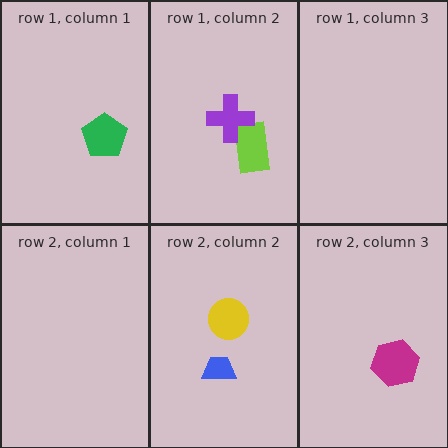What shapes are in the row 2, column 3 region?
The magenta hexagon.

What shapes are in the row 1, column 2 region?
The lime rectangle, the purple cross.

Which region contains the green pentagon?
The row 1, column 1 region.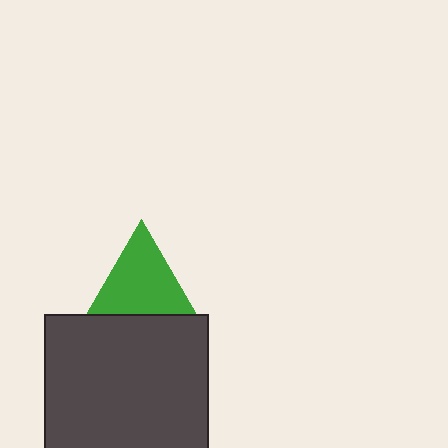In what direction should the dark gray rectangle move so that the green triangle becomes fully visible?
The dark gray rectangle should move down. That is the shortest direction to clear the overlap and leave the green triangle fully visible.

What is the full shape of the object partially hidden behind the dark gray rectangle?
The partially hidden object is a green triangle.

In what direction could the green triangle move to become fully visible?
The green triangle could move up. That would shift it out from behind the dark gray rectangle entirely.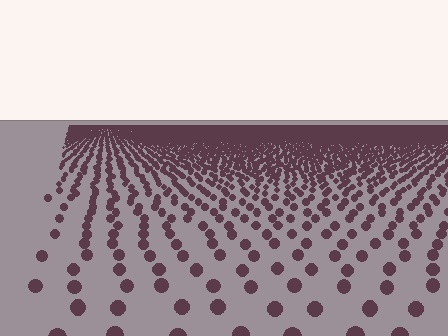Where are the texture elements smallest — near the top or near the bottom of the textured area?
Near the top.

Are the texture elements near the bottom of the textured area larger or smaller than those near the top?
Larger. Near the bottom, elements are closer to the viewer and appear at a bigger on-screen size.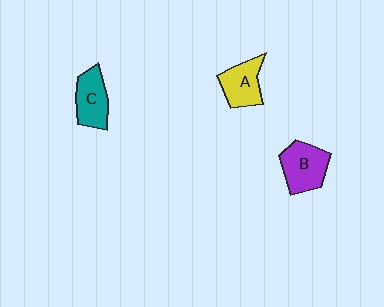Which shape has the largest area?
Shape B (purple).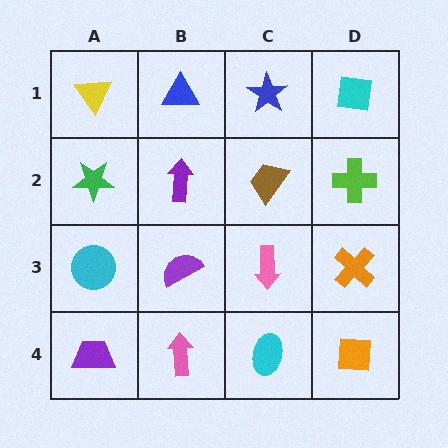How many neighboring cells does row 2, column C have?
4.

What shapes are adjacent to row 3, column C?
A brown trapezoid (row 2, column C), a cyan ellipse (row 4, column C), a purple semicircle (row 3, column B), an orange cross (row 3, column D).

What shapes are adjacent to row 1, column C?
A brown trapezoid (row 2, column C), a blue triangle (row 1, column B), a cyan square (row 1, column D).